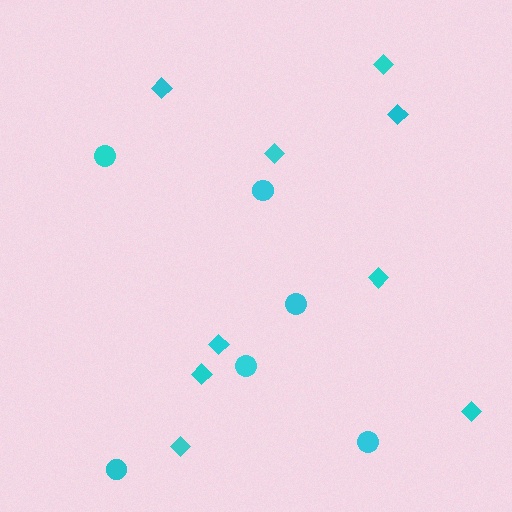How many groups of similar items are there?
There are 2 groups: one group of diamonds (9) and one group of circles (6).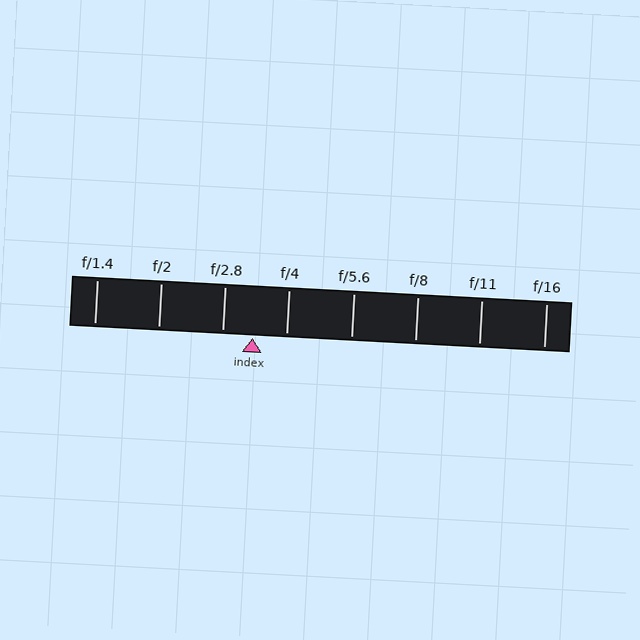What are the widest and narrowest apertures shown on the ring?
The widest aperture shown is f/1.4 and the narrowest is f/16.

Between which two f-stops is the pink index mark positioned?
The index mark is between f/2.8 and f/4.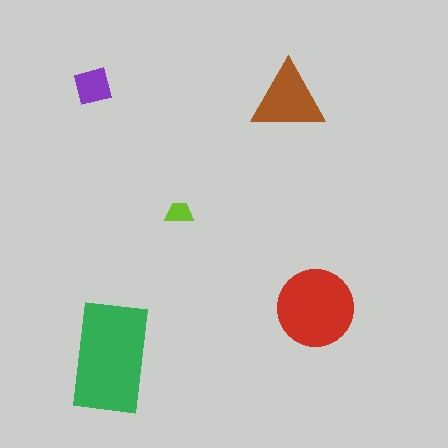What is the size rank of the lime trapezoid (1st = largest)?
5th.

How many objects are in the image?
There are 5 objects in the image.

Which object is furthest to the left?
The purple square is leftmost.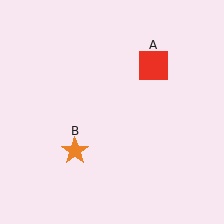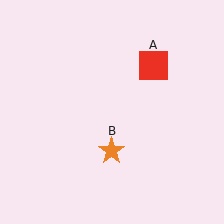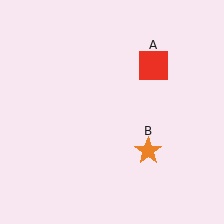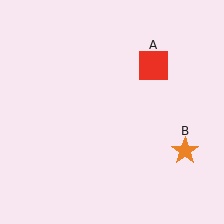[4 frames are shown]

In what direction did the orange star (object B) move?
The orange star (object B) moved right.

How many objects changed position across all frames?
1 object changed position: orange star (object B).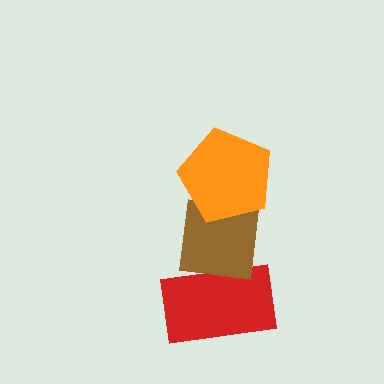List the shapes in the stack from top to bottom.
From top to bottom: the orange pentagon, the brown square, the red rectangle.